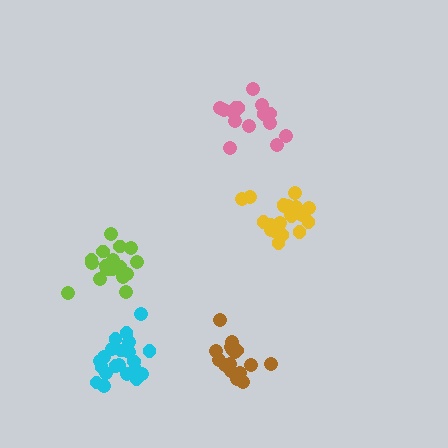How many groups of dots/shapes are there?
There are 5 groups.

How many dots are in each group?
Group 1: 21 dots, Group 2: 18 dots, Group 3: 18 dots, Group 4: 15 dots, Group 5: 21 dots (93 total).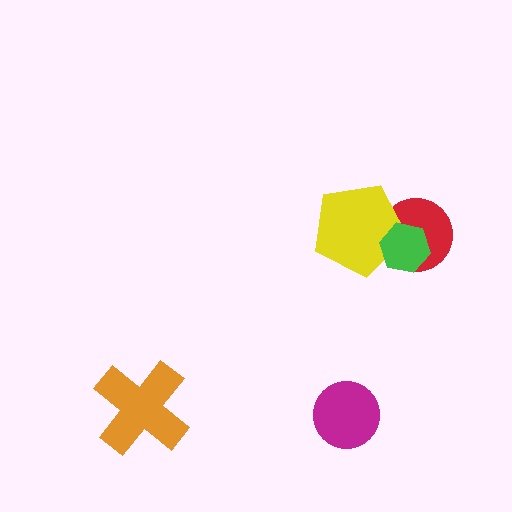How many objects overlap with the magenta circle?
0 objects overlap with the magenta circle.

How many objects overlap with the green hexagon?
2 objects overlap with the green hexagon.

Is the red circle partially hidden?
Yes, it is partially covered by another shape.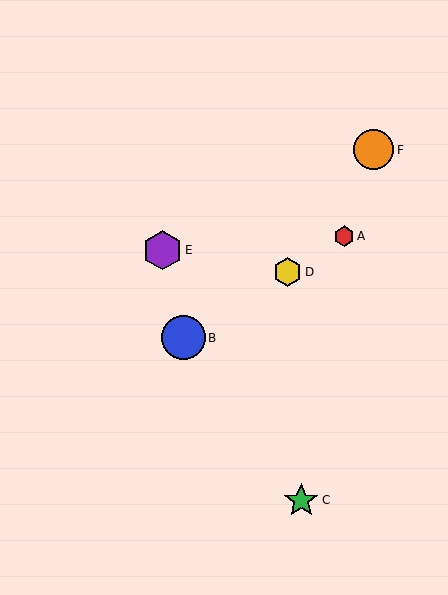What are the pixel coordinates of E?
Object E is at (163, 250).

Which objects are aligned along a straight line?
Objects A, B, D are aligned along a straight line.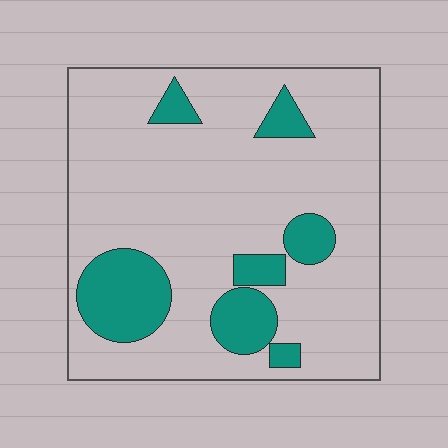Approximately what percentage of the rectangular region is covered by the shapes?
Approximately 20%.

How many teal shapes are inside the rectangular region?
7.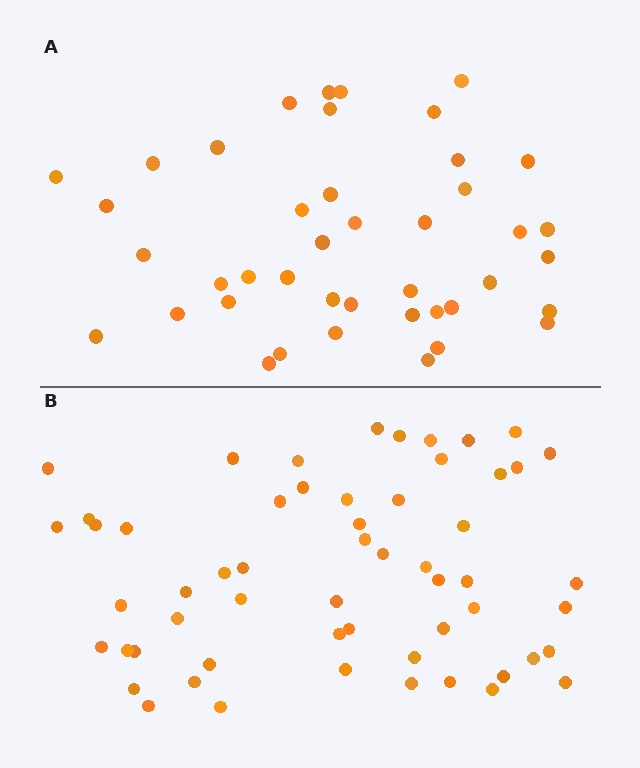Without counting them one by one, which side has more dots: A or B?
Region B (the bottom region) has more dots.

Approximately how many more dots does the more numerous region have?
Region B has approximately 15 more dots than region A.